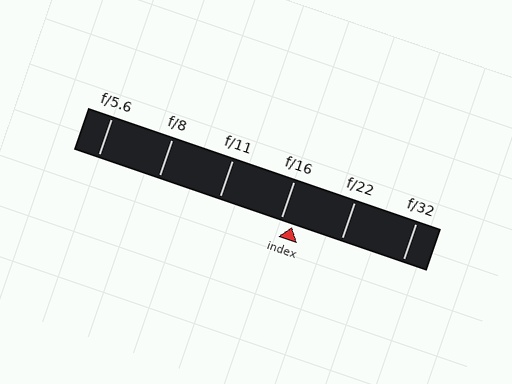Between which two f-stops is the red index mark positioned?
The index mark is between f/16 and f/22.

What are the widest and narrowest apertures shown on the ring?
The widest aperture shown is f/5.6 and the narrowest is f/32.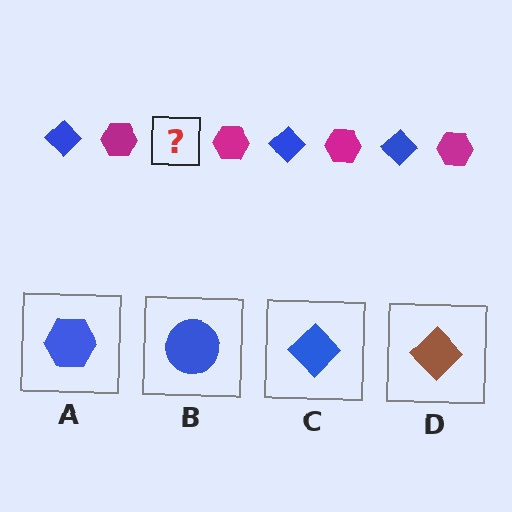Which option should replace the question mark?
Option C.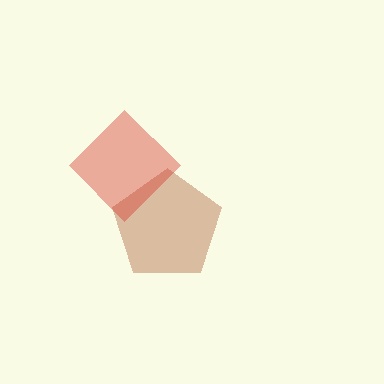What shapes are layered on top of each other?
The layered shapes are: a brown pentagon, a red diamond.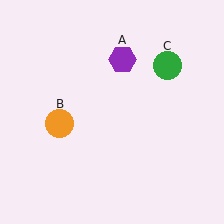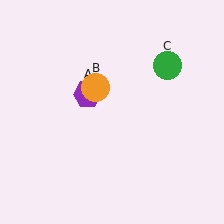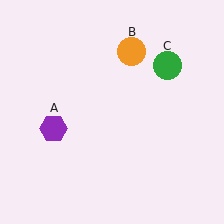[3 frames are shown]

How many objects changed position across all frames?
2 objects changed position: purple hexagon (object A), orange circle (object B).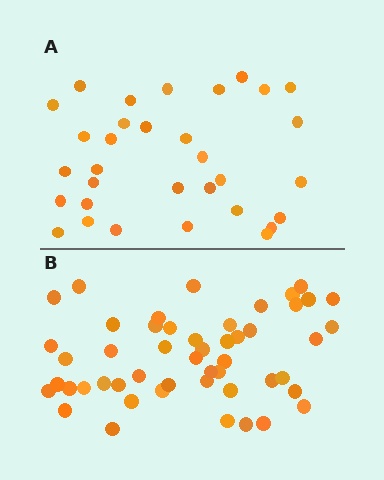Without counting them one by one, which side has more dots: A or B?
Region B (the bottom region) has more dots.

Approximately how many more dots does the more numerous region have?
Region B has approximately 20 more dots than region A.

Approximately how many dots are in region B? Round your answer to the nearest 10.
About 50 dots.